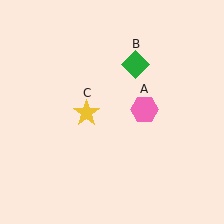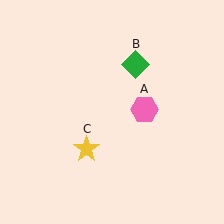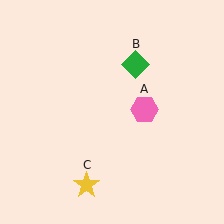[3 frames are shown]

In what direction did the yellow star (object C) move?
The yellow star (object C) moved down.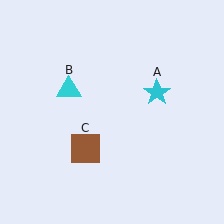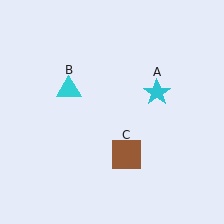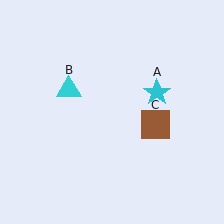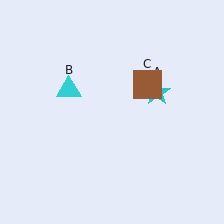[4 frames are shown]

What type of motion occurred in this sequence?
The brown square (object C) rotated counterclockwise around the center of the scene.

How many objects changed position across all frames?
1 object changed position: brown square (object C).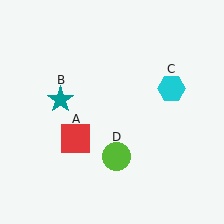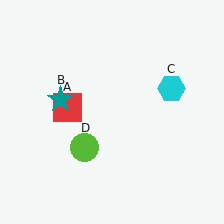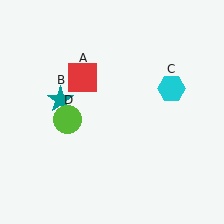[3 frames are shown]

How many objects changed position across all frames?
2 objects changed position: red square (object A), lime circle (object D).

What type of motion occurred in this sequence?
The red square (object A), lime circle (object D) rotated clockwise around the center of the scene.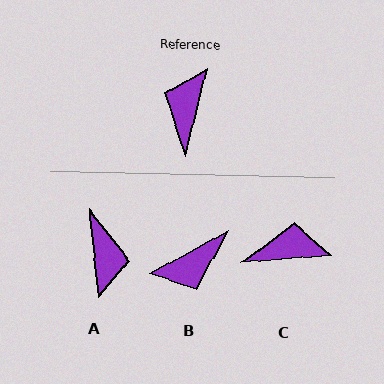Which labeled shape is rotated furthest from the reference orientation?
A, about 160 degrees away.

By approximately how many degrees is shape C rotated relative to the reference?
Approximately 71 degrees clockwise.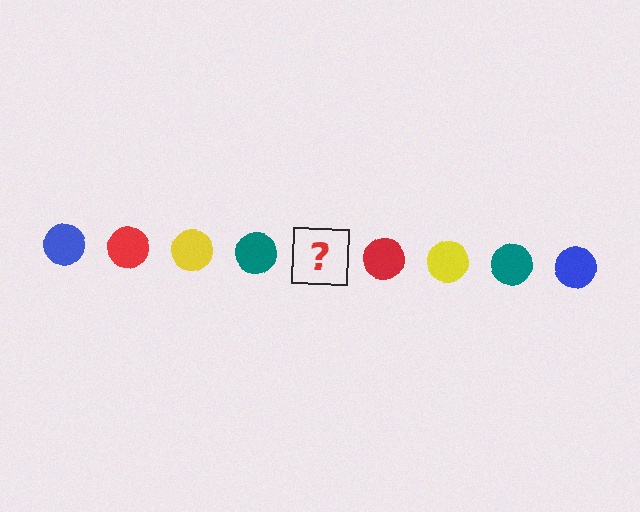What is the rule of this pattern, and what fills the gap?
The rule is that the pattern cycles through blue, red, yellow, teal circles. The gap should be filled with a blue circle.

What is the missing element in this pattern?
The missing element is a blue circle.